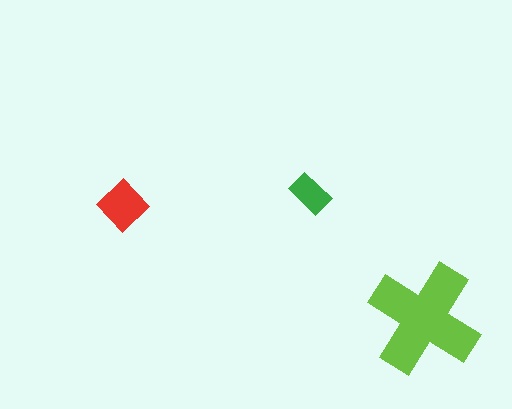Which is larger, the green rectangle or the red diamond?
The red diamond.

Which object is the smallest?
The green rectangle.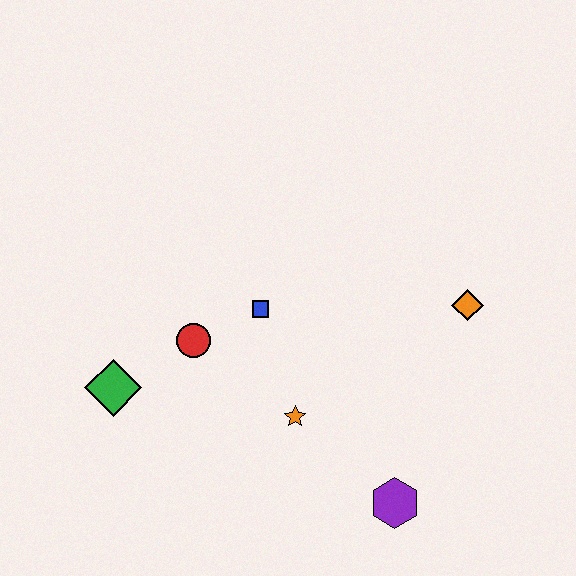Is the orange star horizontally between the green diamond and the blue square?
No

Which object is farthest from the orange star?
The orange diamond is farthest from the orange star.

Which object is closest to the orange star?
The blue square is closest to the orange star.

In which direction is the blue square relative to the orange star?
The blue square is above the orange star.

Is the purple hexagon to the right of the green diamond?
Yes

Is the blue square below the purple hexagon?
No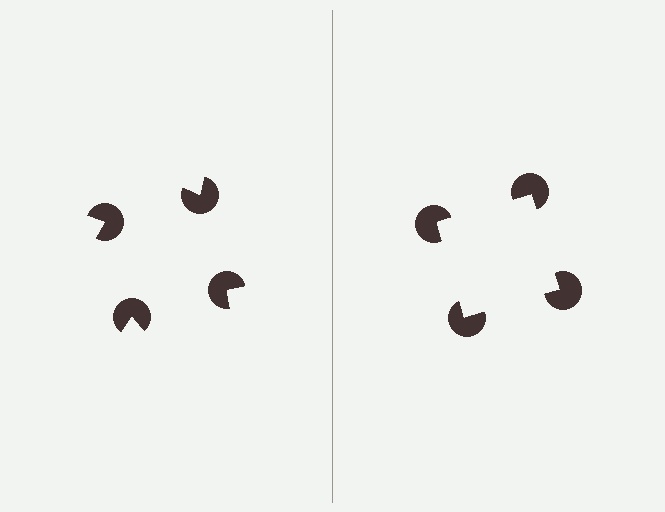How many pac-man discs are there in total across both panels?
8 — 4 on each side.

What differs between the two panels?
The pac-man discs are positioned identically on both sides; only the wedge orientations differ. On the right they align to a square; on the left they are misaligned.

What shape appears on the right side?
An illusory square.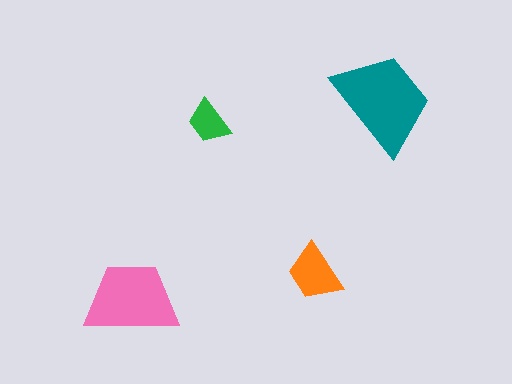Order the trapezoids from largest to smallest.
the teal one, the pink one, the orange one, the green one.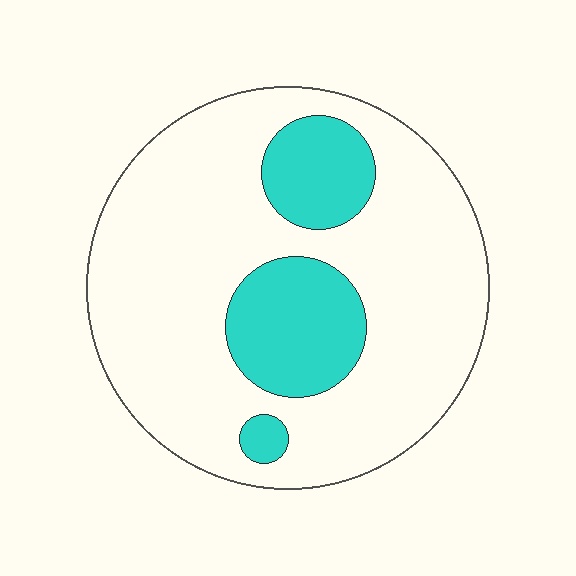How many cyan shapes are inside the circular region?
3.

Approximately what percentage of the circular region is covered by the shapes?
Approximately 20%.